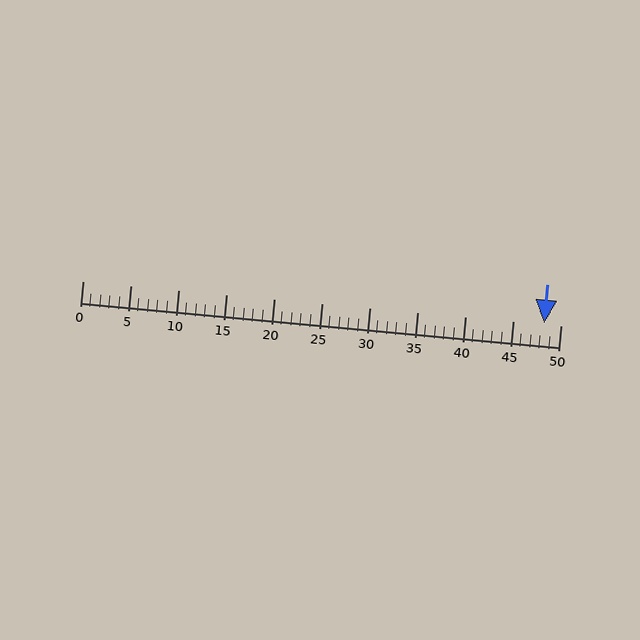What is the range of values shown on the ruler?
The ruler shows values from 0 to 50.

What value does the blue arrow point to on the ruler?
The blue arrow points to approximately 48.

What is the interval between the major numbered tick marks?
The major tick marks are spaced 5 units apart.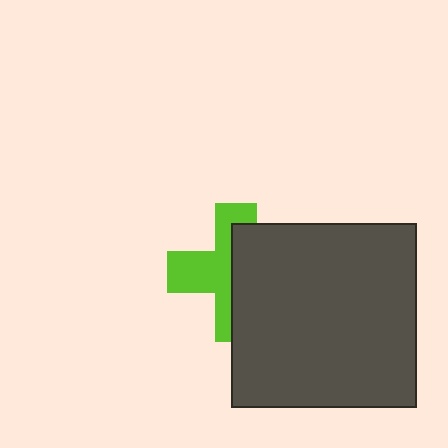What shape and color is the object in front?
The object in front is a dark gray square.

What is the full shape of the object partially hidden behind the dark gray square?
The partially hidden object is a lime cross.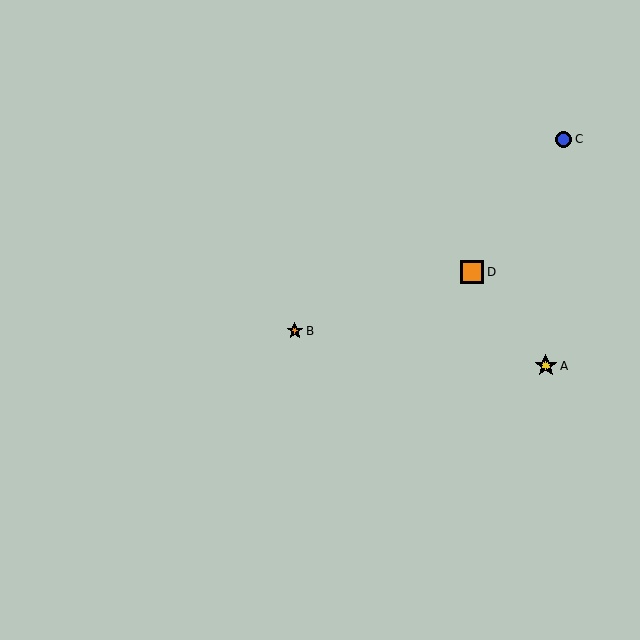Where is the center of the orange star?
The center of the orange star is at (295, 331).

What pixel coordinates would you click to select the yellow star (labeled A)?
Click at (546, 366) to select the yellow star A.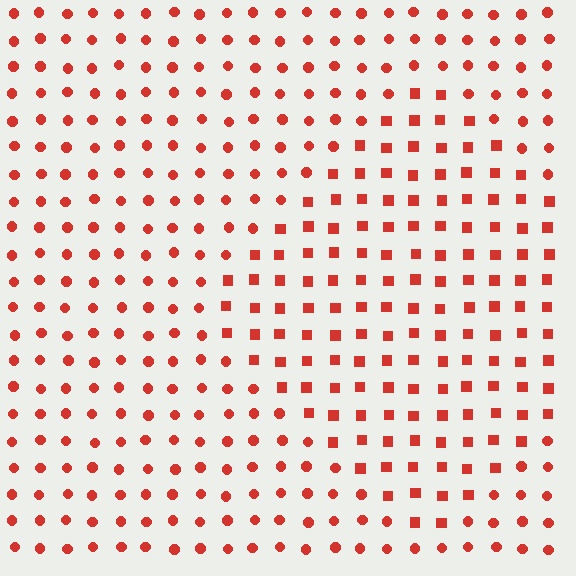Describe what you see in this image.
The image is filled with small red elements arranged in a uniform grid. A diamond-shaped region contains squares, while the surrounding area contains circles. The boundary is defined purely by the change in element shape.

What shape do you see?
I see a diamond.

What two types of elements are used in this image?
The image uses squares inside the diamond region and circles outside it.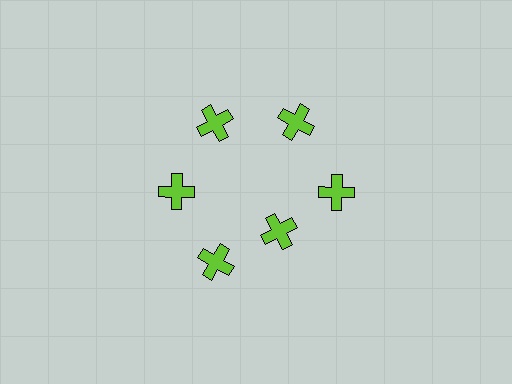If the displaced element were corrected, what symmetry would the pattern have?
It would have 6-fold rotational symmetry — the pattern would map onto itself every 60 degrees.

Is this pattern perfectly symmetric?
No. The 6 lime crosses are arranged in a ring, but one element near the 5 o'clock position is pulled inward toward the center, breaking the 6-fold rotational symmetry.